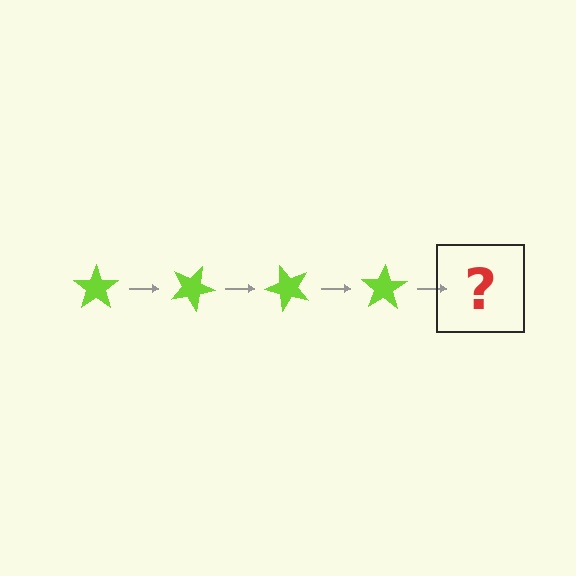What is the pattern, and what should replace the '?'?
The pattern is that the star rotates 25 degrees each step. The '?' should be a lime star rotated 100 degrees.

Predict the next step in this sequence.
The next step is a lime star rotated 100 degrees.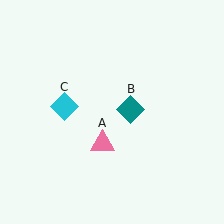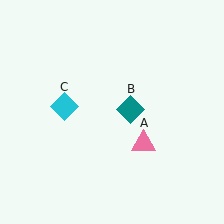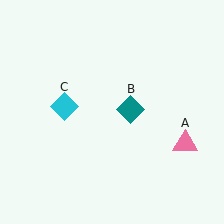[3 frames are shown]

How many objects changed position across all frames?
1 object changed position: pink triangle (object A).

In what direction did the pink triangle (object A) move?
The pink triangle (object A) moved right.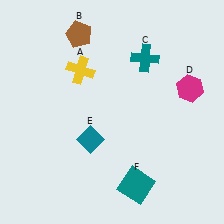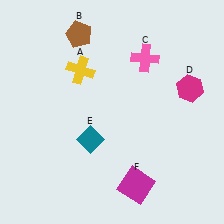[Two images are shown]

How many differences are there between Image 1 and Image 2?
There are 2 differences between the two images.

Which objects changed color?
C changed from teal to pink. F changed from teal to magenta.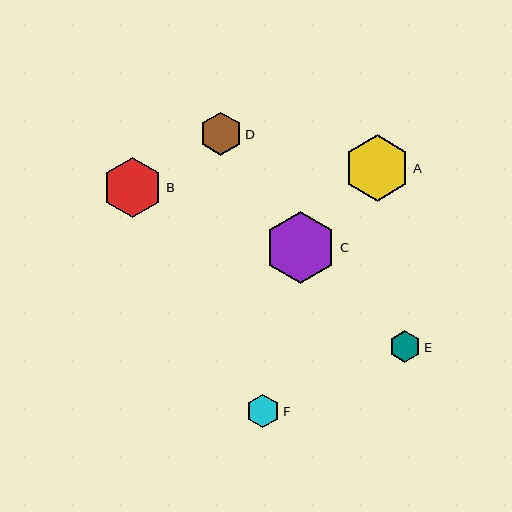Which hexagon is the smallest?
Hexagon E is the smallest with a size of approximately 32 pixels.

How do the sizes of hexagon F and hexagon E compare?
Hexagon F and hexagon E are approximately the same size.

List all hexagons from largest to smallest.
From largest to smallest: C, A, B, D, F, E.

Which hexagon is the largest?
Hexagon C is the largest with a size of approximately 72 pixels.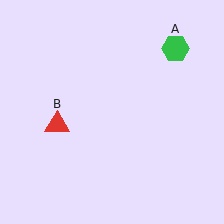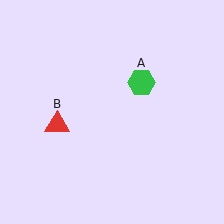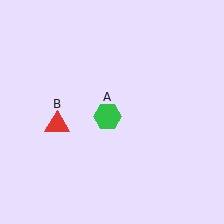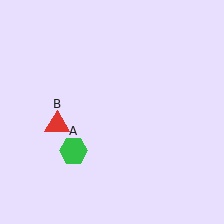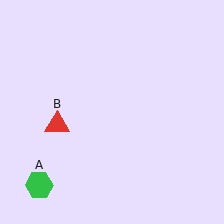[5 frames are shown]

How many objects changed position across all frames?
1 object changed position: green hexagon (object A).